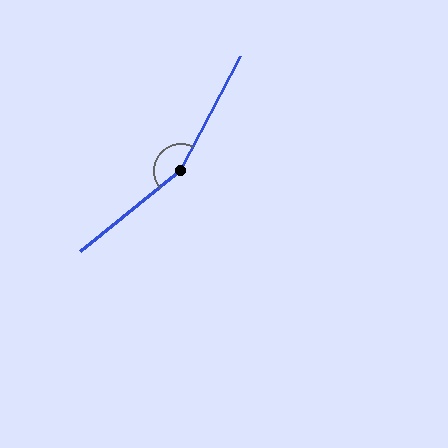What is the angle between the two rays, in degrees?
Approximately 156 degrees.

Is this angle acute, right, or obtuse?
It is obtuse.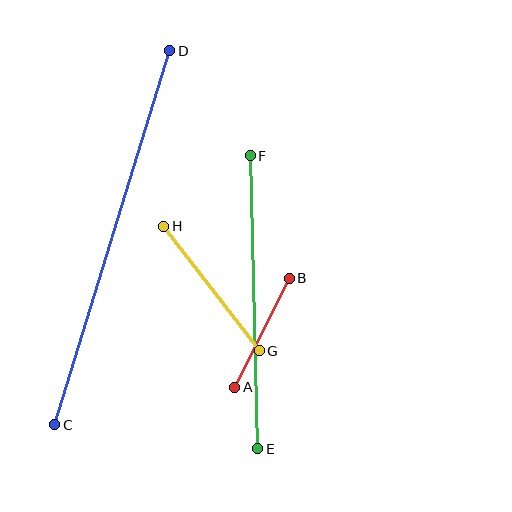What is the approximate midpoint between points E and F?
The midpoint is at approximately (254, 302) pixels.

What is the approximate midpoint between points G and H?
The midpoint is at approximately (211, 288) pixels.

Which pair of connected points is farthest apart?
Points C and D are farthest apart.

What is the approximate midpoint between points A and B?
The midpoint is at approximately (262, 333) pixels.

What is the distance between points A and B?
The distance is approximately 122 pixels.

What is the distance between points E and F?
The distance is approximately 293 pixels.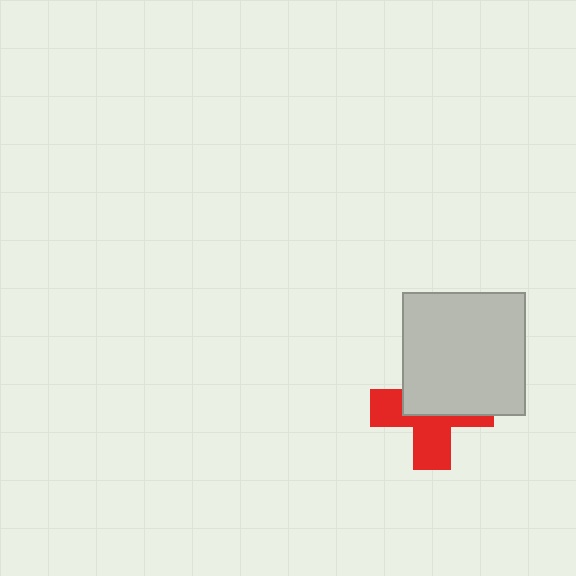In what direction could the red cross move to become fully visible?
The red cross could move down. That would shift it out from behind the light gray square entirely.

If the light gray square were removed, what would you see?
You would see the complete red cross.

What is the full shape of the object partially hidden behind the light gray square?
The partially hidden object is a red cross.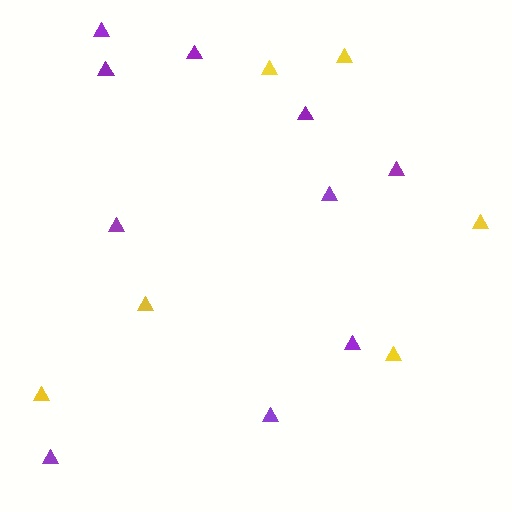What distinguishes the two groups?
There are 2 groups: one group of purple triangles (10) and one group of yellow triangles (6).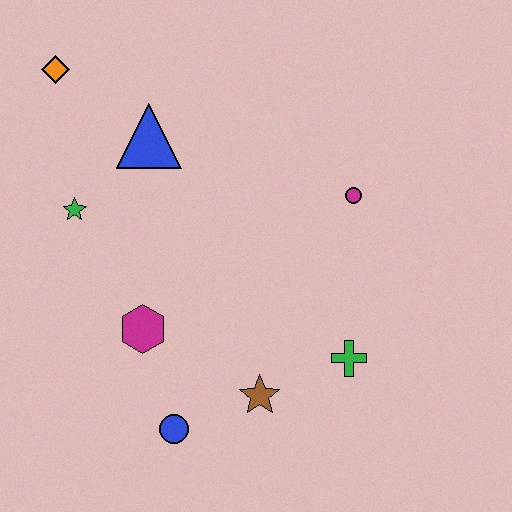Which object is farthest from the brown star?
The orange diamond is farthest from the brown star.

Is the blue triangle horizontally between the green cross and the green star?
Yes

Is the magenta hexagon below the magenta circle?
Yes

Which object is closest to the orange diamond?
The blue triangle is closest to the orange diamond.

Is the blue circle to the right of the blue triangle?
Yes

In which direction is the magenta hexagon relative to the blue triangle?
The magenta hexagon is below the blue triangle.